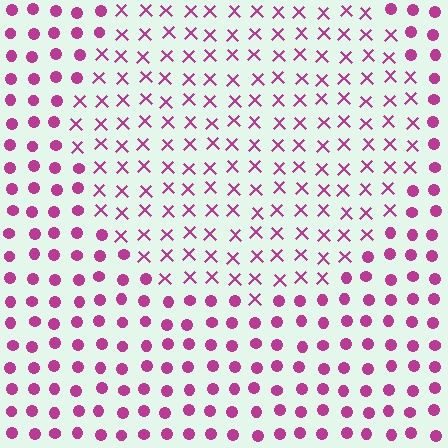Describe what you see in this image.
The image is filled with small magenta elements arranged in a uniform grid. A circle-shaped region contains X marks, while the surrounding area contains circles. The boundary is defined purely by the change in element shape.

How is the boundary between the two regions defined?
The boundary is defined by a change in element shape: X marks inside vs. circles outside. All elements share the same color and spacing.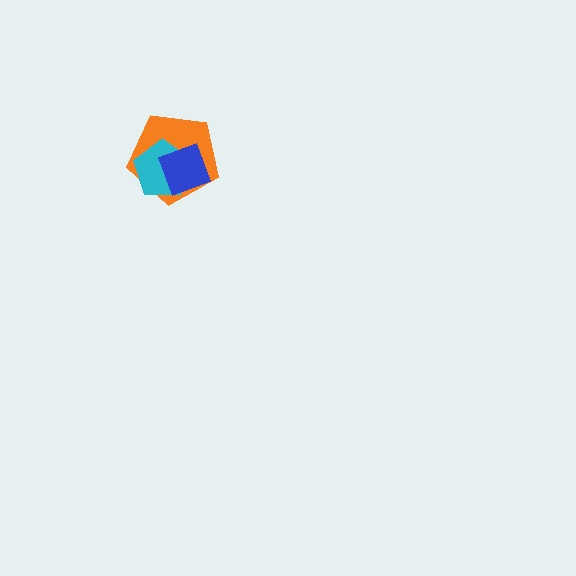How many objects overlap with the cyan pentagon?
2 objects overlap with the cyan pentagon.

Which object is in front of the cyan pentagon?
The blue diamond is in front of the cyan pentagon.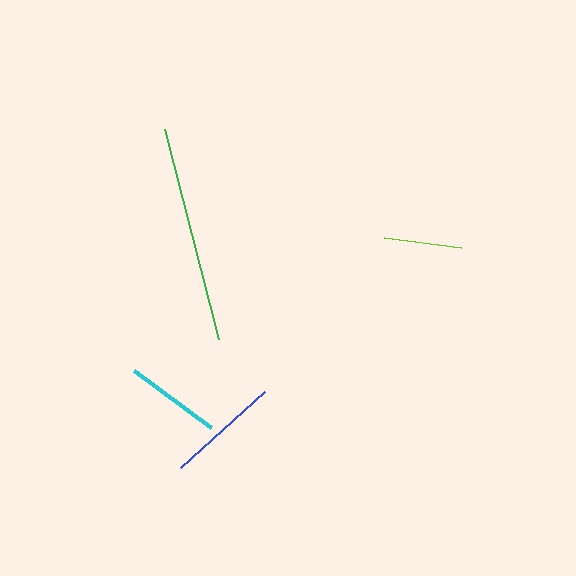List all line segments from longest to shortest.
From longest to shortest: green, blue, cyan, lime.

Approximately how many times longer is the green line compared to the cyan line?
The green line is approximately 2.3 times the length of the cyan line.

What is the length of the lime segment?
The lime segment is approximately 77 pixels long.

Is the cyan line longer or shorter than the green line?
The green line is longer than the cyan line.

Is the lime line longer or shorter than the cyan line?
The cyan line is longer than the lime line.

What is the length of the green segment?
The green segment is approximately 217 pixels long.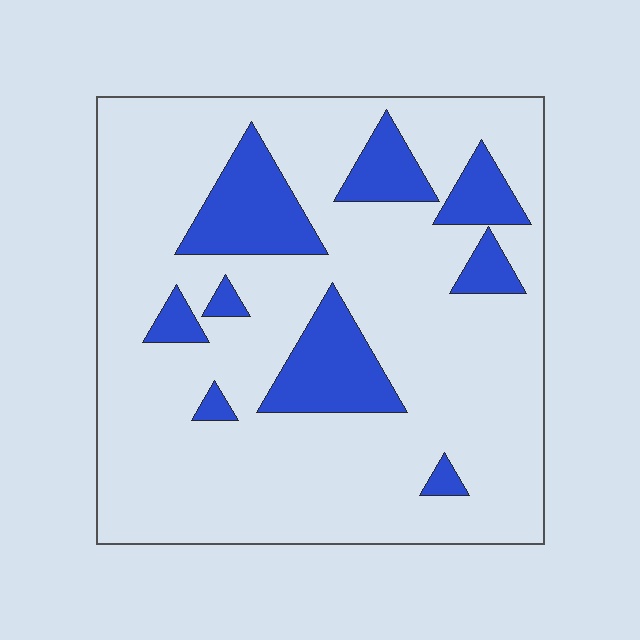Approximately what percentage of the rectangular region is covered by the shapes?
Approximately 20%.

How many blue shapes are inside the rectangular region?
9.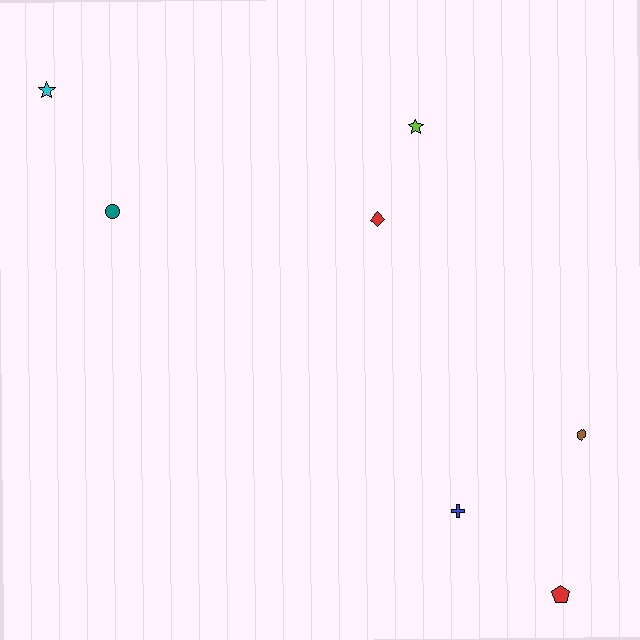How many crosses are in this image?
There is 1 cross.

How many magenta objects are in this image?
There are no magenta objects.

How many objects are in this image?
There are 7 objects.